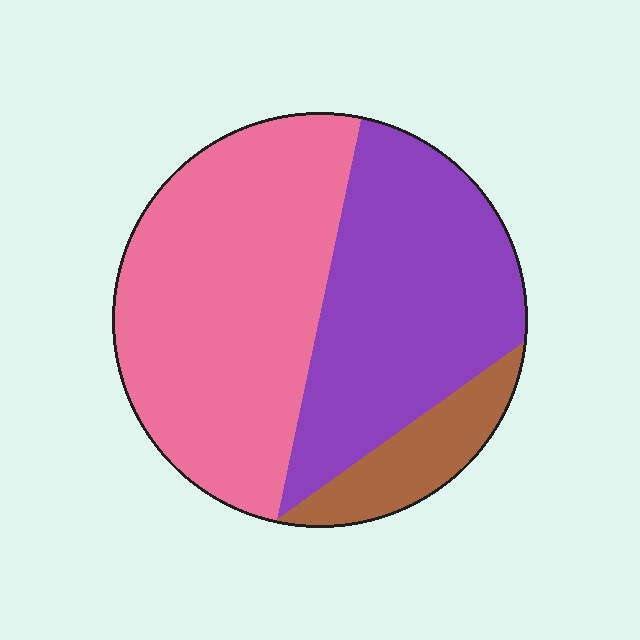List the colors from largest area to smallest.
From largest to smallest: pink, purple, brown.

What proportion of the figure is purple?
Purple covers roughly 40% of the figure.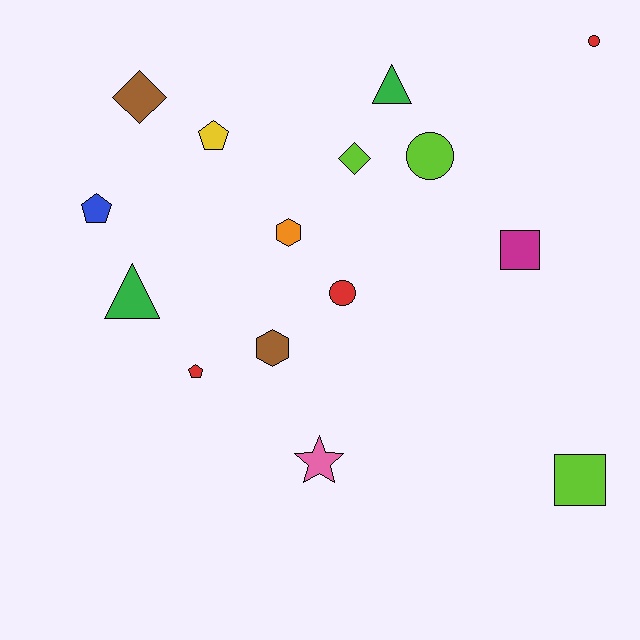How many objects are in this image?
There are 15 objects.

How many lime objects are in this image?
There are 3 lime objects.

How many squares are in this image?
There are 2 squares.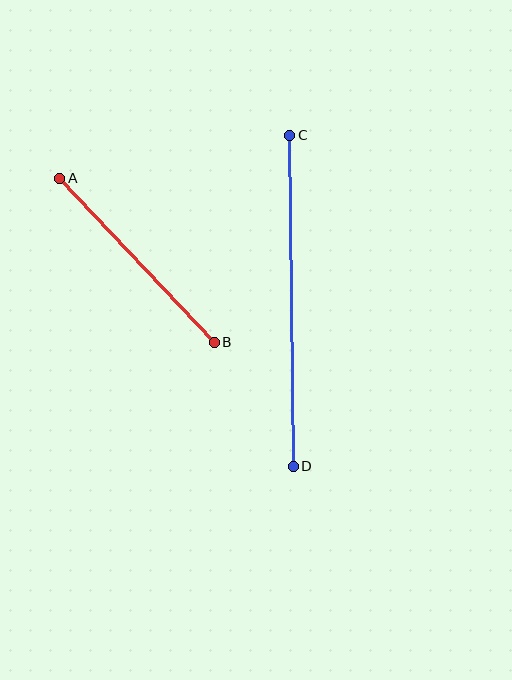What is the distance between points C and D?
The distance is approximately 331 pixels.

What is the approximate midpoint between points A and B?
The midpoint is at approximately (137, 260) pixels.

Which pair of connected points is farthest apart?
Points C and D are farthest apart.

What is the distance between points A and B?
The distance is approximately 225 pixels.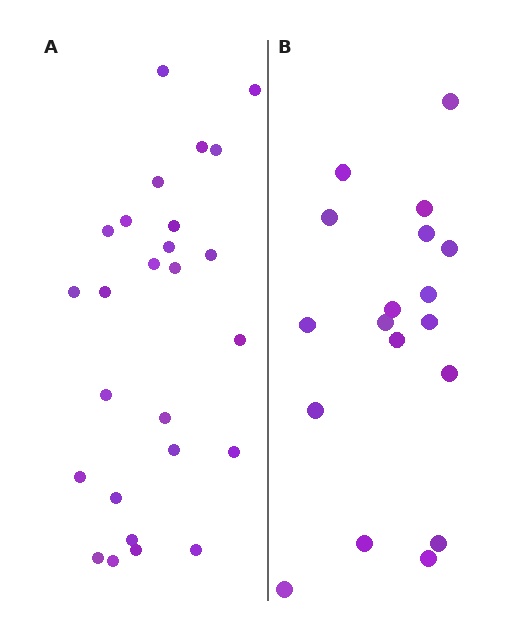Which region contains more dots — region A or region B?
Region A (the left region) has more dots.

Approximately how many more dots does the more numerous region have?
Region A has roughly 8 or so more dots than region B.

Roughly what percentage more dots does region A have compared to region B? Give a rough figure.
About 45% more.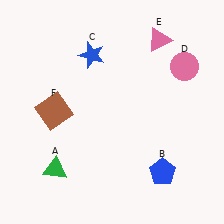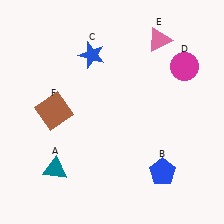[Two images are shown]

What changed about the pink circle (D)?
In Image 1, D is pink. In Image 2, it changed to magenta.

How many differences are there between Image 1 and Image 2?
There are 2 differences between the two images.